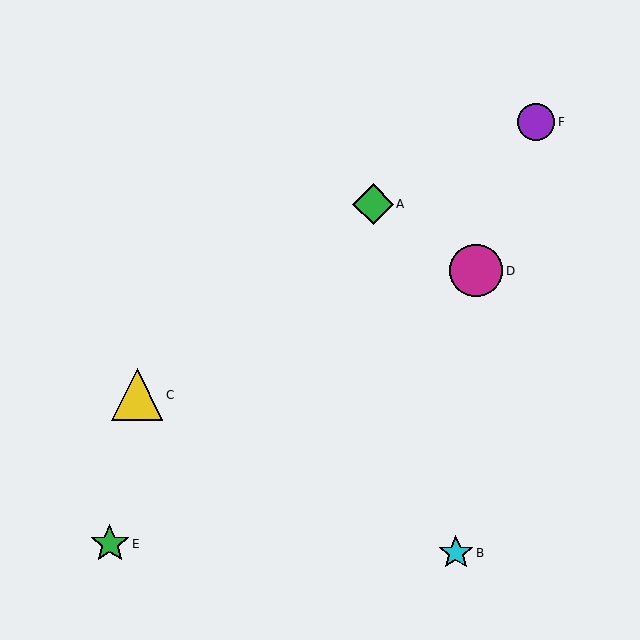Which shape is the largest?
The magenta circle (labeled D) is the largest.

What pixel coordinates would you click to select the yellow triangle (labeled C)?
Click at (137, 395) to select the yellow triangle C.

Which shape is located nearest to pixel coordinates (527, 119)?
The purple circle (labeled F) at (536, 122) is nearest to that location.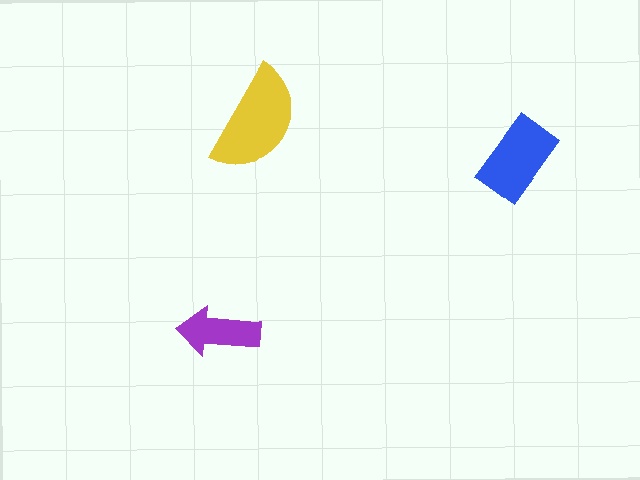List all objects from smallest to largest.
The purple arrow, the blue rectangle, the yellow semicircle.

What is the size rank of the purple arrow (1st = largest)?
3rd.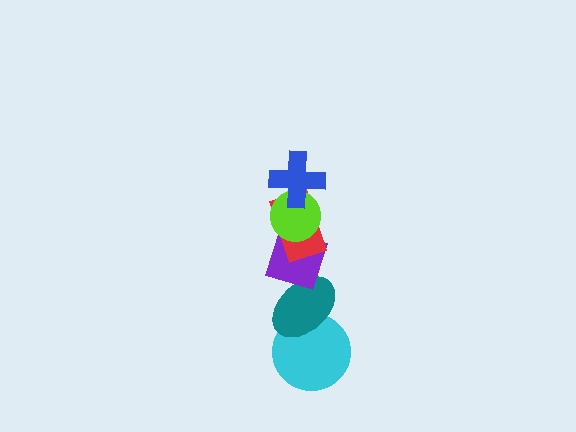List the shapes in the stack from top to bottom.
From top to bottom: the blue cross, the lime circle, the red rectangle, the purple diamond, the teal ellipse, the cyan circle.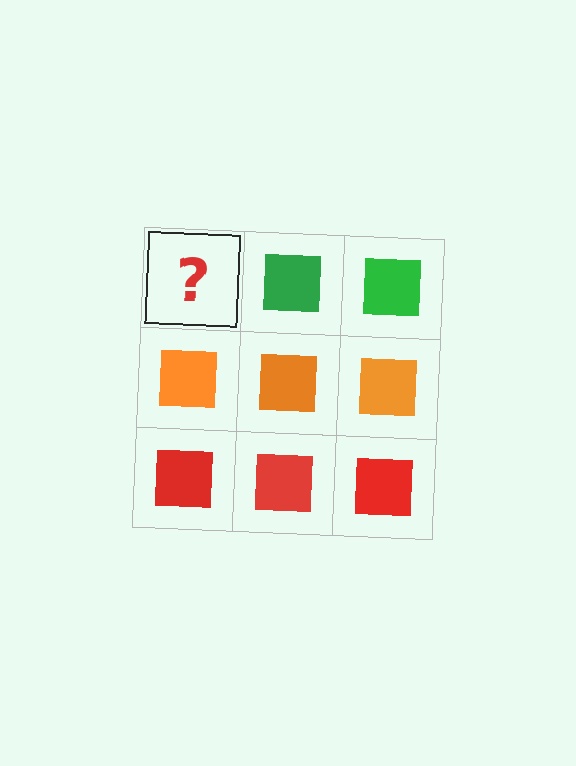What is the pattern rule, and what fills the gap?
The rule is that each row has a consistent color. The gap should be filled with a green square.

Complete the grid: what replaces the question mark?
The question mark should be replaced with a green square.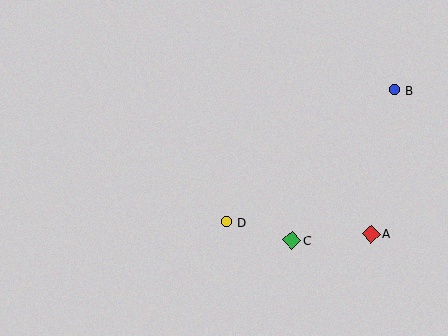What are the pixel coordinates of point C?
Point C is at (292, 240).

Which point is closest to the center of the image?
Point D at (226, 222) is closest to the center.